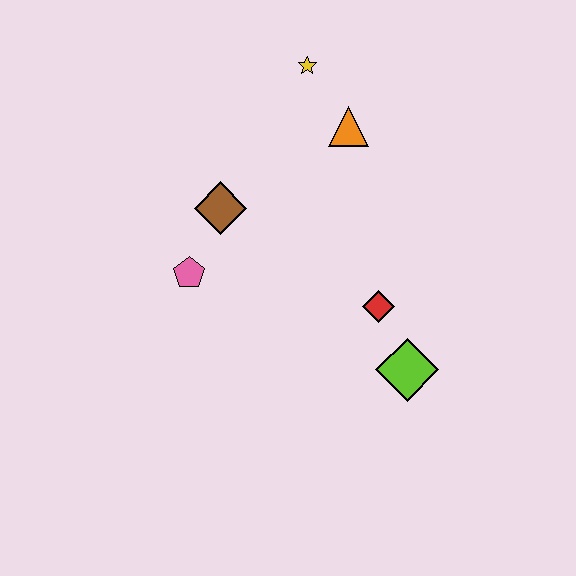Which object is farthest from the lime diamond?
The yellow star is farthest from the lime diamond.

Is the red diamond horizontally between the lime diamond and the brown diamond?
Yes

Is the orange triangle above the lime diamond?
Yes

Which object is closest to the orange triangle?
The yellow star is closest to the orange triangle.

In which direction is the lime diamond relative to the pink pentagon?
The lime diamond is to the right of the pink pentagon.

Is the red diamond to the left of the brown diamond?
No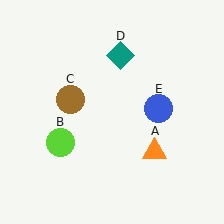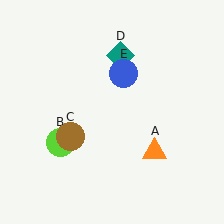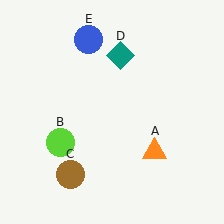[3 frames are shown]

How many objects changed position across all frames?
2 objects changed position: brown circle (object C), blue circle (object E).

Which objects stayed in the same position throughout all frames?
Orange triangle (object A) and lime circle (object B) and teal diamond (object D) remained stationary.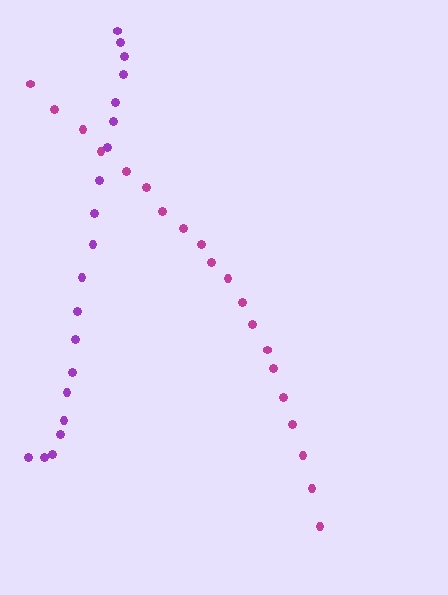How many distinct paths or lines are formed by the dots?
There are 2 distinct paths.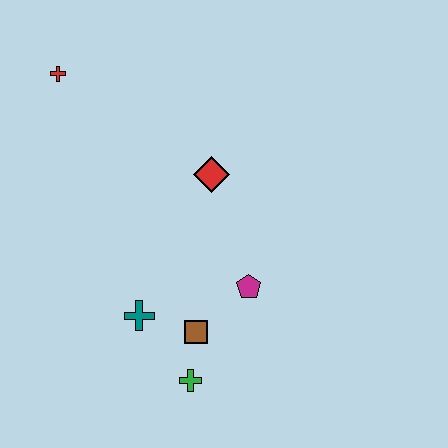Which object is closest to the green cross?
The brown square is closest to the green cross.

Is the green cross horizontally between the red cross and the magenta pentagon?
Yes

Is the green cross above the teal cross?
No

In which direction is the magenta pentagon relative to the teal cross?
The magenta pentagon is to the right of the teal cross.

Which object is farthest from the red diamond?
The green cross is farthest from the red diamond.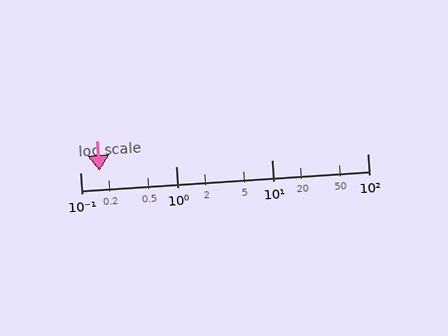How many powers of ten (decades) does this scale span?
The scale spans 3 decades, from 0.1 to 100.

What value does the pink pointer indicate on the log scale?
The pointer indicates approximately 0.16.